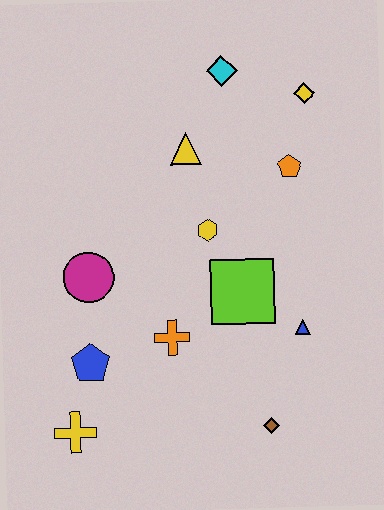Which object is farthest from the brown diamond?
The cyan diamond is farthest from the brown diamond.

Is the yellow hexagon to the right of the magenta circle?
Yes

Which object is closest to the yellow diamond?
The orange pentagon is closest to the yellow diamond.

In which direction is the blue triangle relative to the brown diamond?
The blue triangle is above the brown diamond.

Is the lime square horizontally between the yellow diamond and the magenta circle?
Yes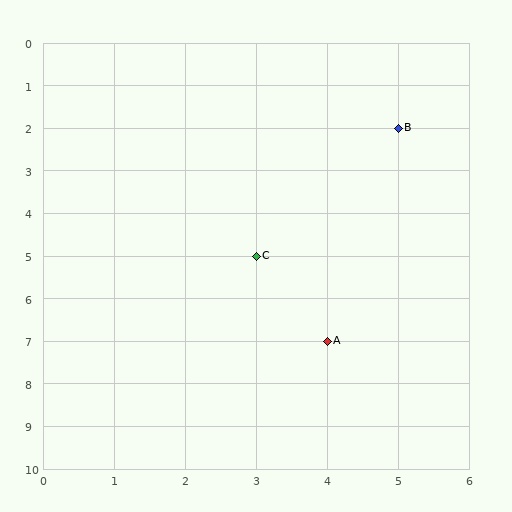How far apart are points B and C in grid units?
Points B and C are 2 columns and 3 rows apart (about 3.6 grid units diagonally).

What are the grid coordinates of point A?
Point A is at grid coordinates (4, 7).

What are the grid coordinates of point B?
Point B is at grid coordinates (5, 2).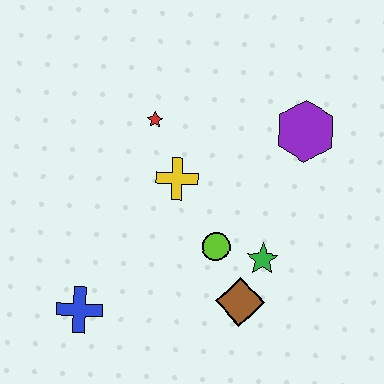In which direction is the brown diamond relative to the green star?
The brown diamond is below the green star.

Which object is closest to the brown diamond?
The green star is closest to the brown diamond.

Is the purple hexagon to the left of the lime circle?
No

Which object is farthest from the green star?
The blue cross is farthest from the green star.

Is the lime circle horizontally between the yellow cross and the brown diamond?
Yes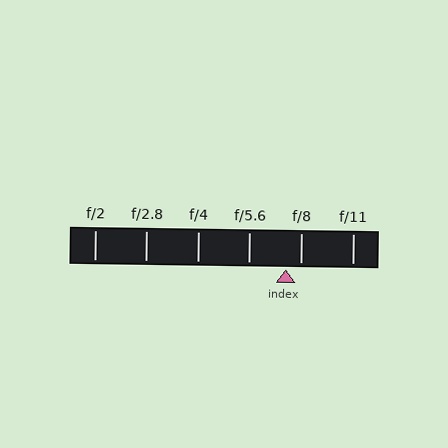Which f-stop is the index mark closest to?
The index mark is closest to f/8.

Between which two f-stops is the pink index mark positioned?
The index mark is between f/5.6 and f/8.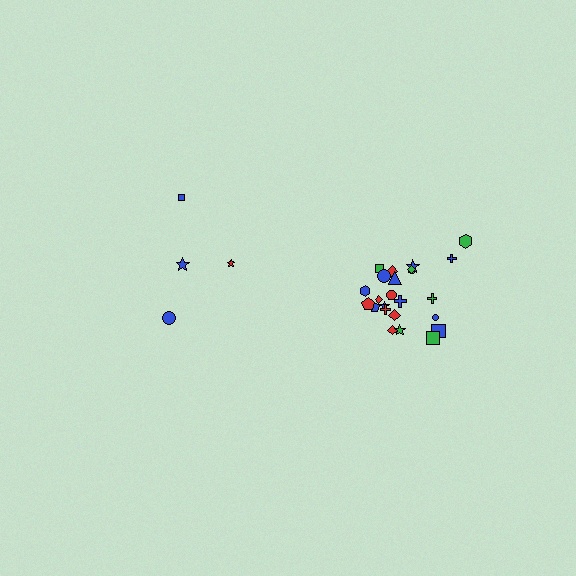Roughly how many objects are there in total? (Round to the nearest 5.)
Roughly 30 objects in total.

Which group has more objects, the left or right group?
The right group.